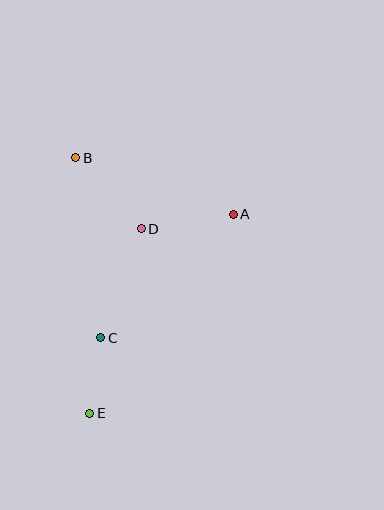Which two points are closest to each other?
Points C and E are closest to each other.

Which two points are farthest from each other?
Points B and E are farthest from each other.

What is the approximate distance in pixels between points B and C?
The distance between B and C is approximately 182 pixels.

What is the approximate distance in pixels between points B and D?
The distance between B and D is approximately 97 pixels.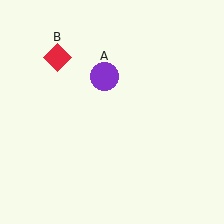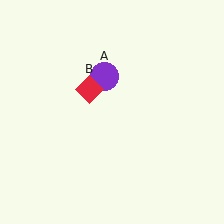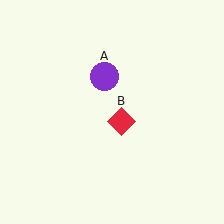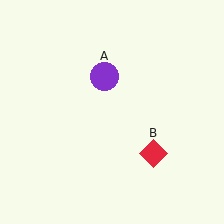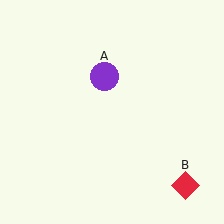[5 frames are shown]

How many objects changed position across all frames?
1 object changed position: red diamond (object B).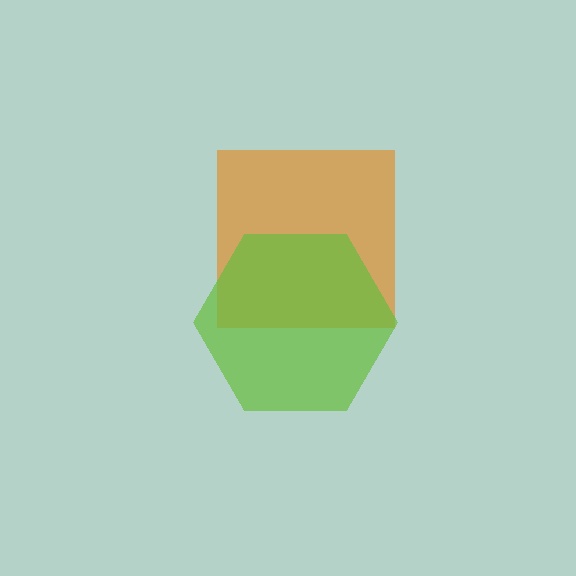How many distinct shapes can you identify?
There are 2 distinct shapes: an orange square, a lime hexagon.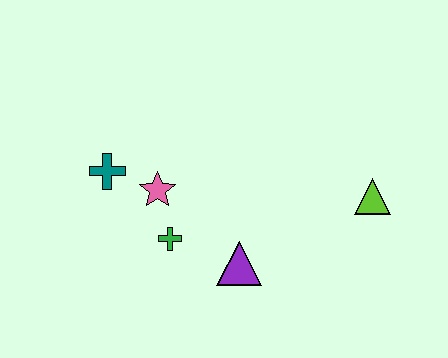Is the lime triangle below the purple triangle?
No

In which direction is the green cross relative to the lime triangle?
The green cross is to the left of the lime triangle.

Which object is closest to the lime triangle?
The purple triangle is closest to the lime triangle.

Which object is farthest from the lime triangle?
The teal cross is farthest from the lime triangle.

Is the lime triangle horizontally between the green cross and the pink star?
No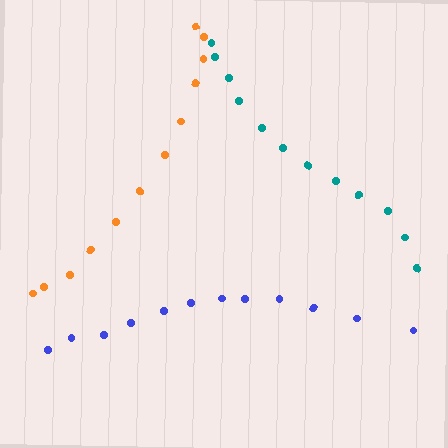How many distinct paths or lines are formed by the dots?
There are 3 distinct paths.